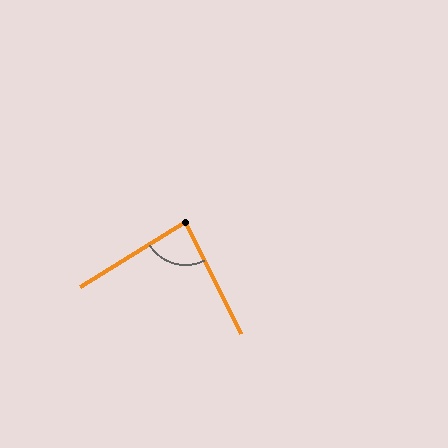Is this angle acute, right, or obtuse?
It is acute.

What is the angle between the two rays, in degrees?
Approximately 85 degrees.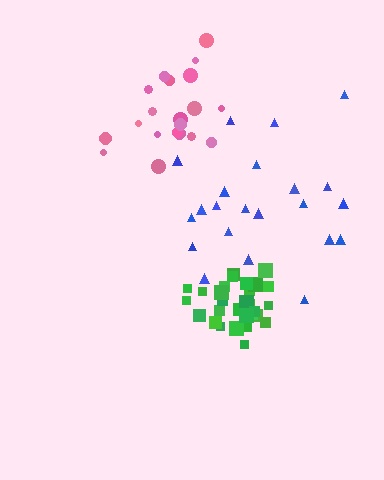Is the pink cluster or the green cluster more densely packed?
Green.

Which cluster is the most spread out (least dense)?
Blue.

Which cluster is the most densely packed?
Green.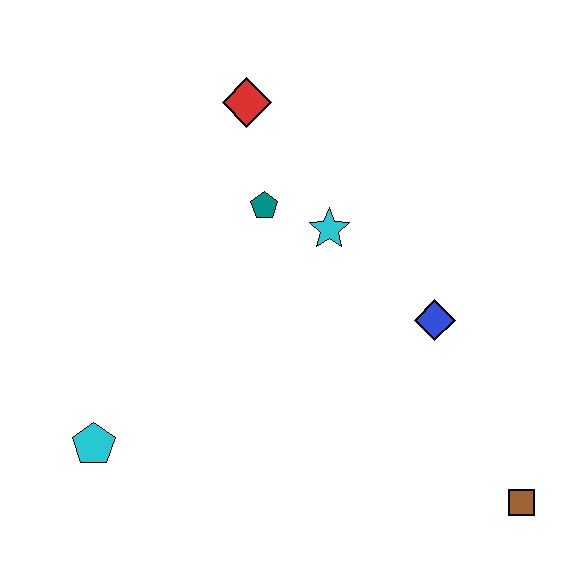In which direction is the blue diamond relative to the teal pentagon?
The blue diamond is to the right of the teal pentagon.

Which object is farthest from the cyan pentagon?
The brown square is farthest from the cyan pentagon.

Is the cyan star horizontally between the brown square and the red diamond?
Yes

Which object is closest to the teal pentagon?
The cyan star is closest to the teal pentagon.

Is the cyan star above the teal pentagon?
No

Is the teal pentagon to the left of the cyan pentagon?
No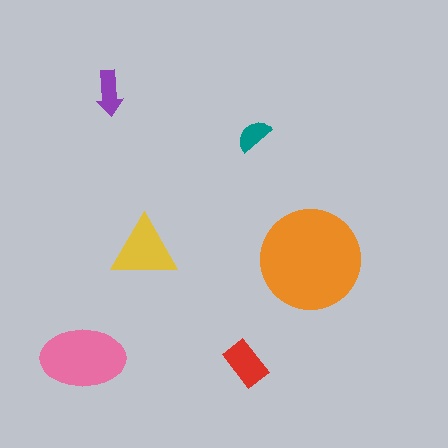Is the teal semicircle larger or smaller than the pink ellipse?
Smaller.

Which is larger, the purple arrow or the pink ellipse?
The pink ellipse.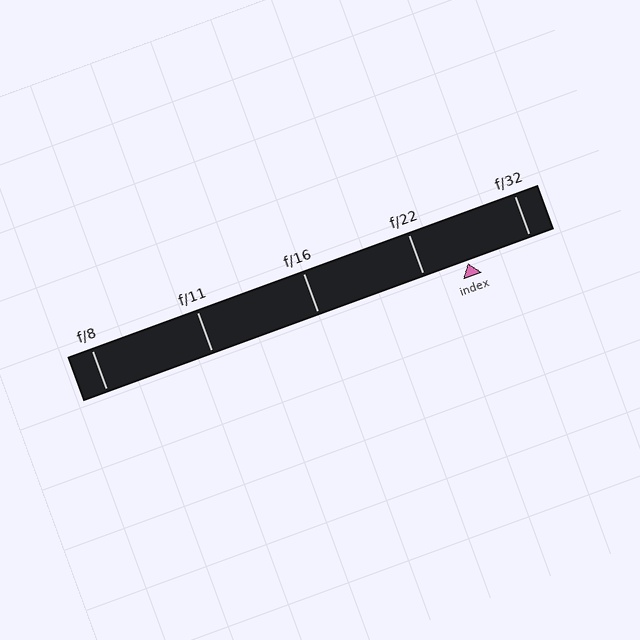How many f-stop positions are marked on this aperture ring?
There are 5 f-stop positions marked.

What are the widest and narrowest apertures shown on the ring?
The widest aperture shown is f/8 and the narrowest is f/32.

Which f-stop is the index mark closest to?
The index mark is closest to f/22.